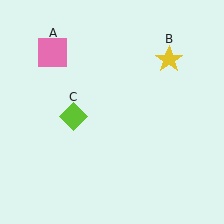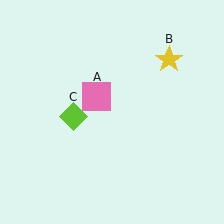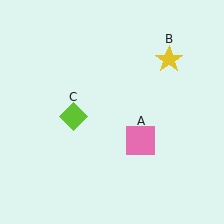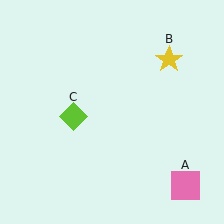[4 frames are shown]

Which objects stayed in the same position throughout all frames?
Yellow star (object B) and lime diamond (object C) remained stationary.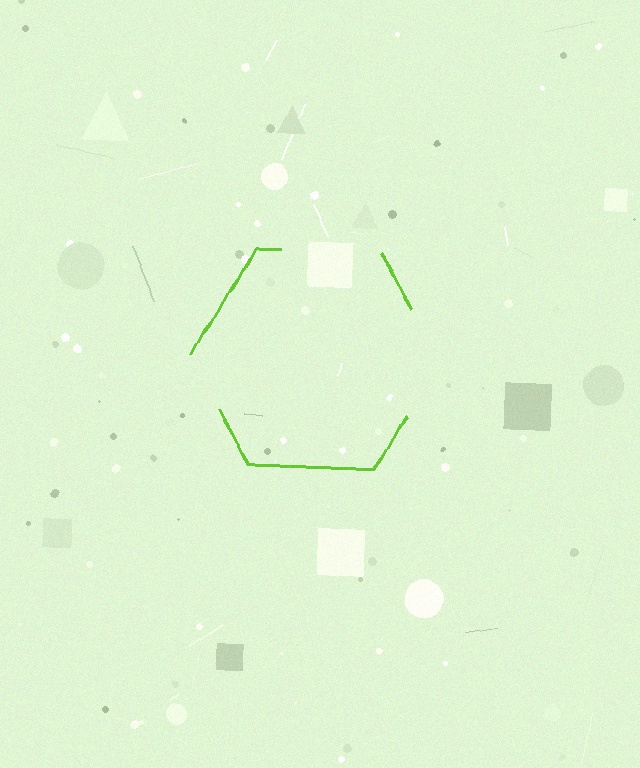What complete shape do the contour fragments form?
The contour fragments form a hexagon.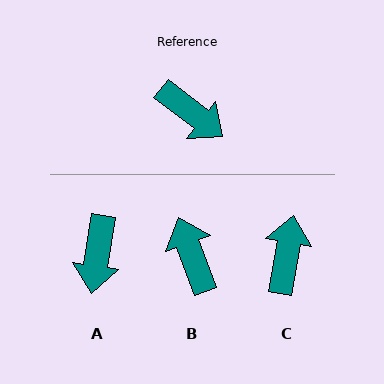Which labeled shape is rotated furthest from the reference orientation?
B, about 148 degrees away.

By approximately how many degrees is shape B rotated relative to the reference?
Approximately 148 degrees counter-clockwise.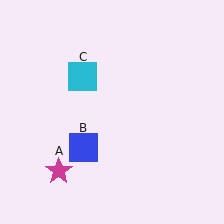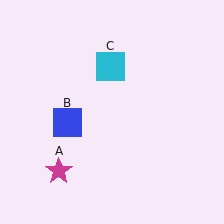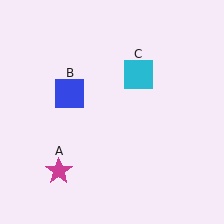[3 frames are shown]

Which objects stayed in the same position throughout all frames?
Magenta star (object A) remained stationary.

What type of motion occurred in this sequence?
The blue square (object B), cyan square (object C) rotated clockwise around the center of the scene.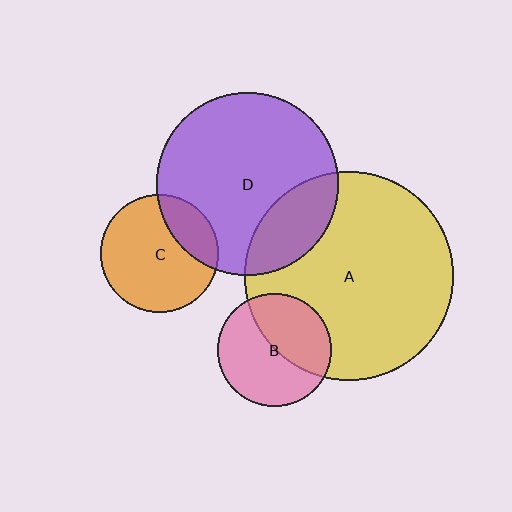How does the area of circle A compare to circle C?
Approximately 3.2 times.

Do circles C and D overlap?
Yes.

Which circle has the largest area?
Circle A (yellow).